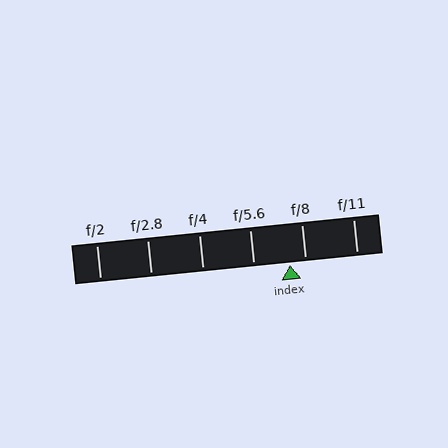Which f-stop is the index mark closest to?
The index mark is closest to f/8.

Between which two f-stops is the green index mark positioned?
The index mark is between f/5.6 and f/8.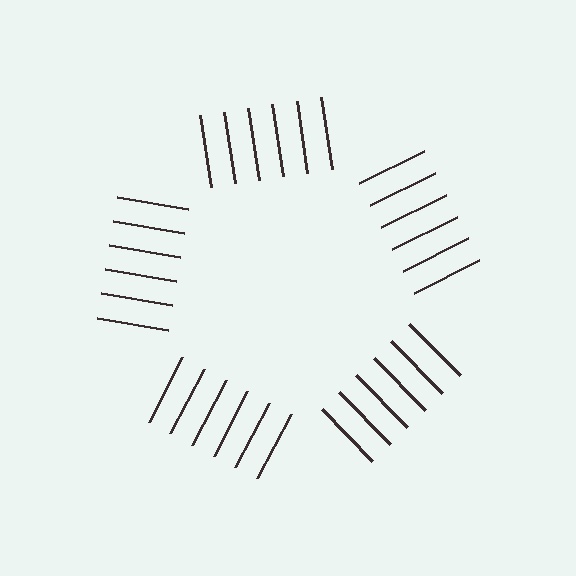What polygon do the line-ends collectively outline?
An illusory pentagon — the line segments terminate on its edges but no continuous stroke is drawn.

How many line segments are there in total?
30 — 6 along each of the 5 edges.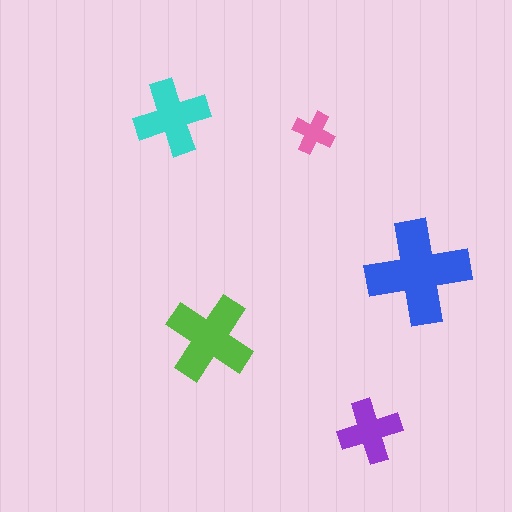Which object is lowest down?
The purple cross is bottommost.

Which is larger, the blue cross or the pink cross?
The blue one.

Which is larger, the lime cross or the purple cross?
The lime one.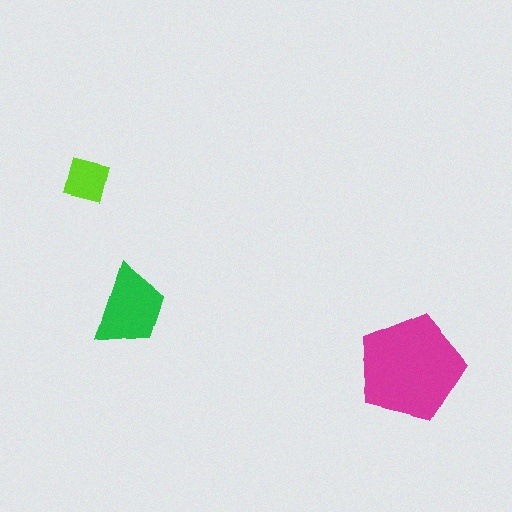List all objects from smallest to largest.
The lime square, the green trapezoid, the magenta pentagon.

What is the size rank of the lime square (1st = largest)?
3rd.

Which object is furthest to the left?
The lime square is leftmost.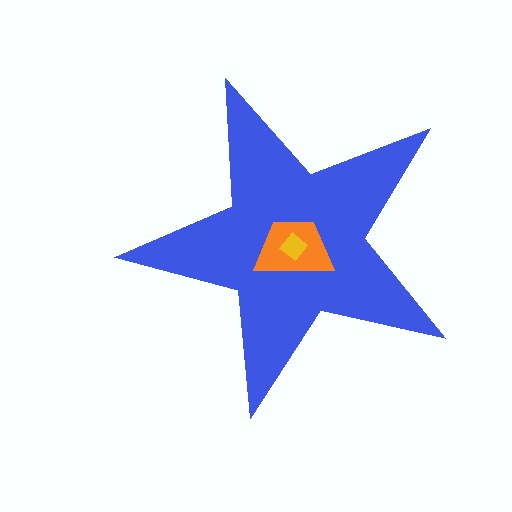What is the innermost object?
The yellow diamond.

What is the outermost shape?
The blue star.